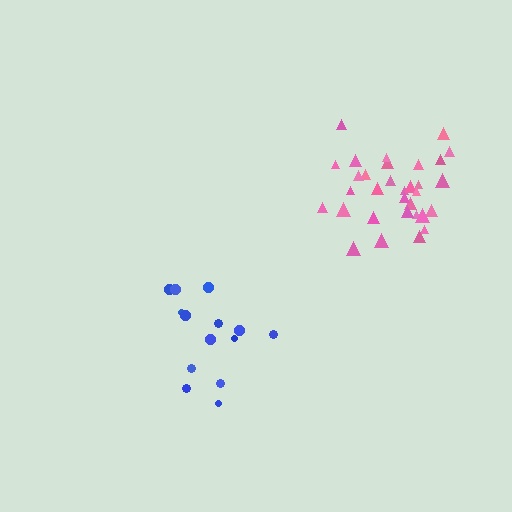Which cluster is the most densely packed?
Pink.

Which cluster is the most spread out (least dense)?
Blue.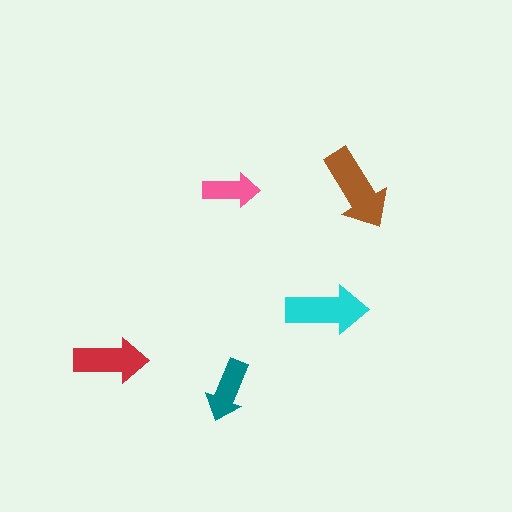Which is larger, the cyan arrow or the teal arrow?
The cyan one.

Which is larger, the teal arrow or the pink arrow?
The teal one.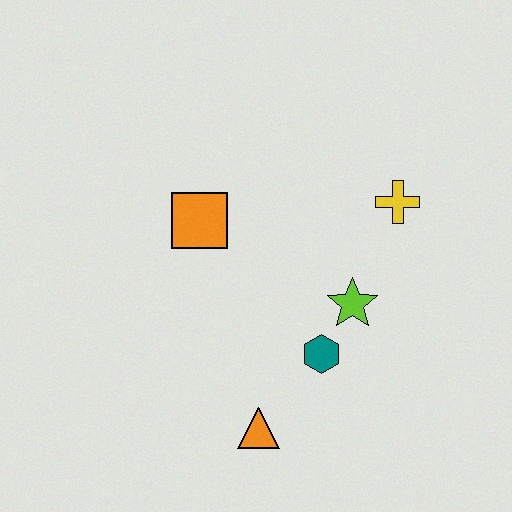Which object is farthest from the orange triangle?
The yellow cross is farthest from the orange triangle.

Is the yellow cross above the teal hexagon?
Yes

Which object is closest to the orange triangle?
The teal hexagon is closest to the orange triangle.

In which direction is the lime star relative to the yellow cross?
The lime star is below the yellow cross.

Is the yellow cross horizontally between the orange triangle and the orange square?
No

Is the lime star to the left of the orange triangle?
No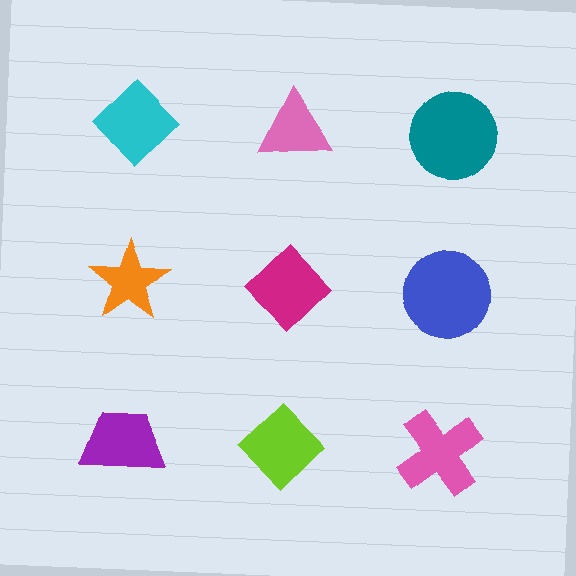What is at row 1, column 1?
A cyan diamond.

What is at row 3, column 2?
A lime diamond.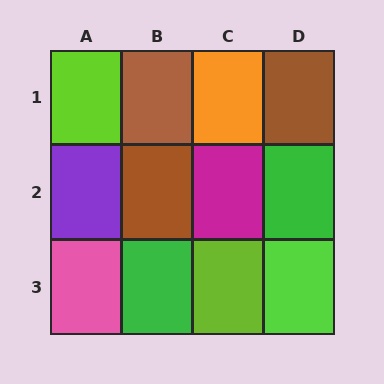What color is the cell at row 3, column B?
Green.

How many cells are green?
2 cells are green.